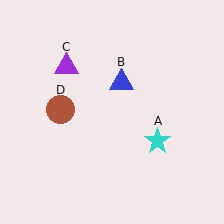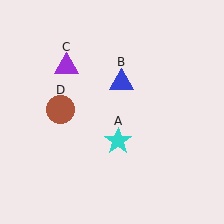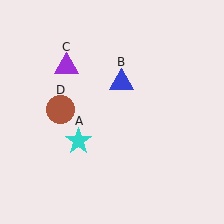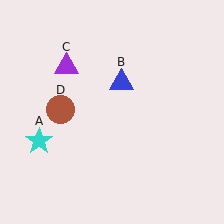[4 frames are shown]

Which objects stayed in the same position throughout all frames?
Blue triangle (object B) and purple triangle (object C) and brown circle (object D) remained stationary.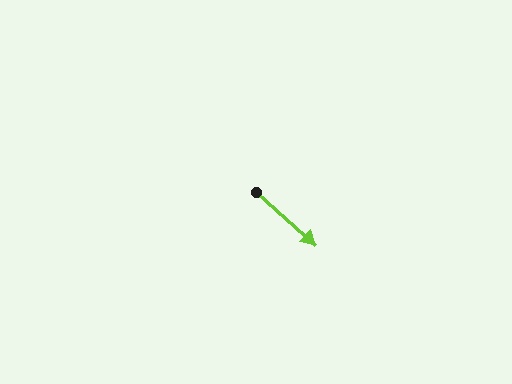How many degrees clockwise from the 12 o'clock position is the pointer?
Approximately 132 degrees.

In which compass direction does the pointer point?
Southeast.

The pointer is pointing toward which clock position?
Roughly 4 o'clock.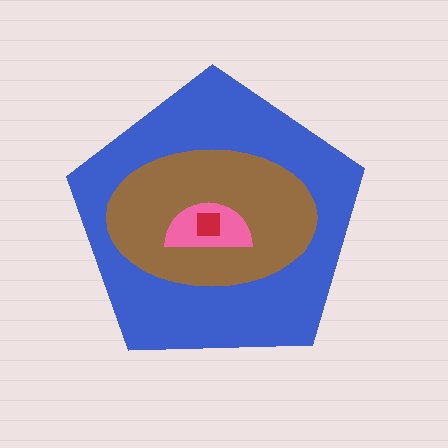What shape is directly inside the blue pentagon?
The brown ellipse.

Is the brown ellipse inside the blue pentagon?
Yes.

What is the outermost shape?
The blue pentagon.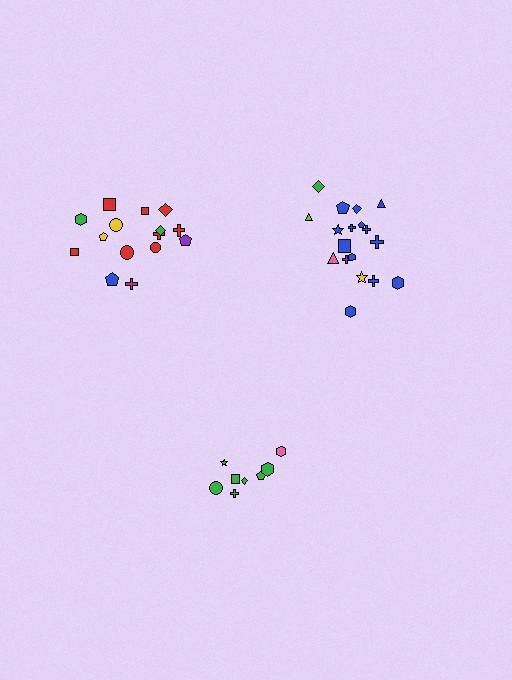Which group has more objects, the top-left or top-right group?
The top-right group.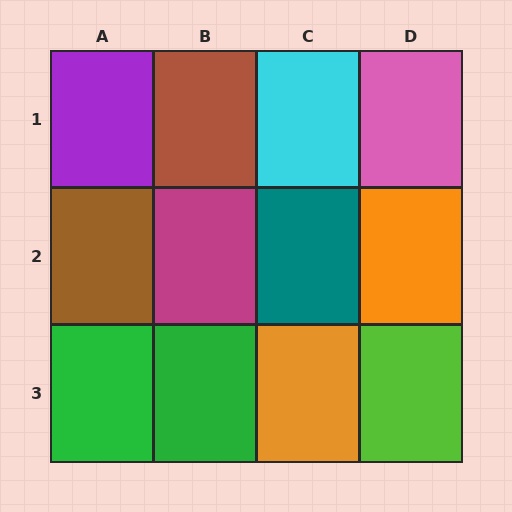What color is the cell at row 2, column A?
Brown.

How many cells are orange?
2 cells are orange.